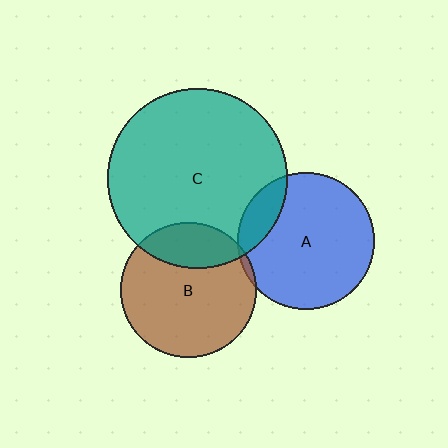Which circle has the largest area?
Circle C (teal).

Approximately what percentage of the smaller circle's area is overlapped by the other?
Approximately 25%.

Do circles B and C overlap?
Yes.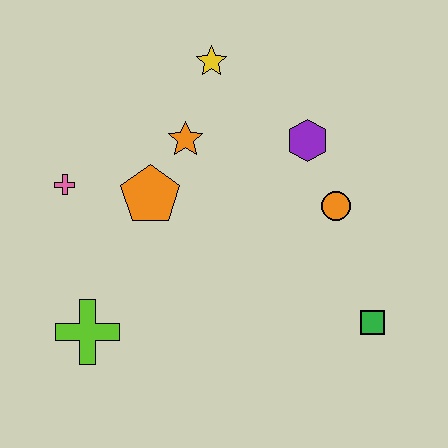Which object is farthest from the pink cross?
The green square is farthest from the pink cross.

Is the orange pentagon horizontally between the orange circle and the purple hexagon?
No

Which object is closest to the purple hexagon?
The orange circle is closest to the purple hexagon.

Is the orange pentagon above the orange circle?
Yes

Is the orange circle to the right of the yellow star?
Yes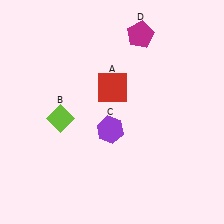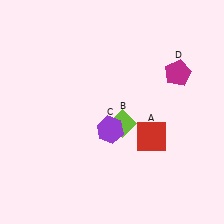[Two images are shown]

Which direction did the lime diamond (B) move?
The lime diamond (B) moved right.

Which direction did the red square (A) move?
The red square (A) moved down.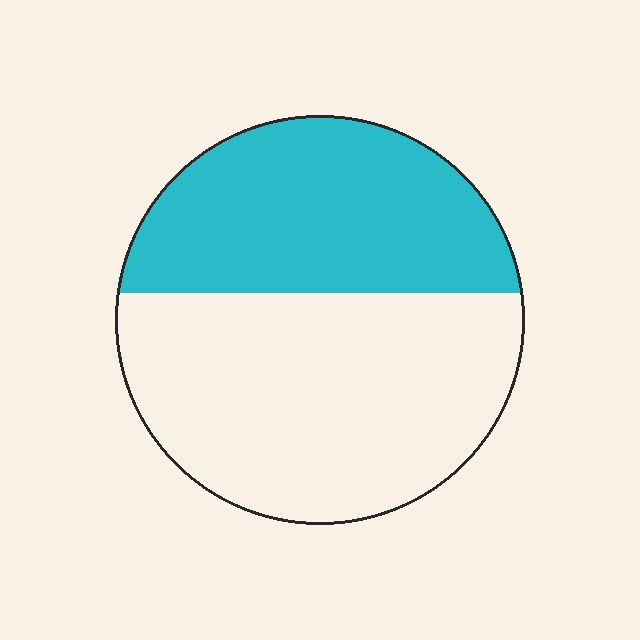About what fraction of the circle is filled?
About two fifths (2/5).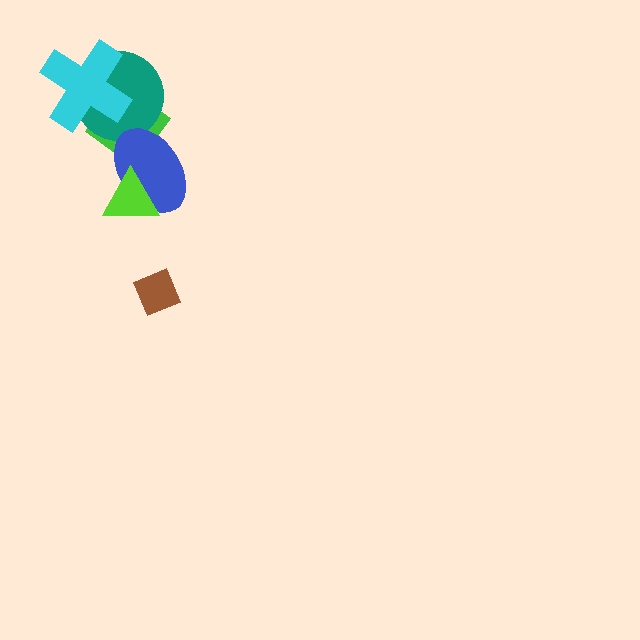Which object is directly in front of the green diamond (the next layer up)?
The teal circle is directly in front of the green diamond.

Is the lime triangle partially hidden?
No, no other shape covers it.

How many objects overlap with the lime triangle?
1 object overlaps with the lime triangle.